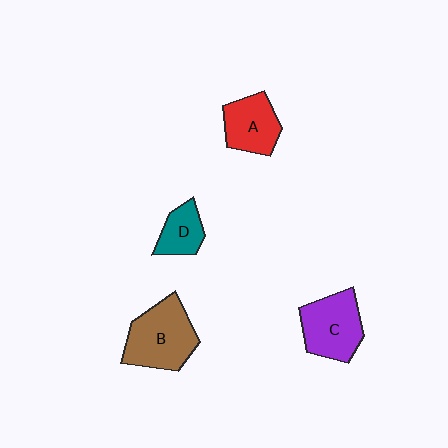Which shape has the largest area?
Shape B (brown).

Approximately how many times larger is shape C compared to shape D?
Approximately 1.8 times.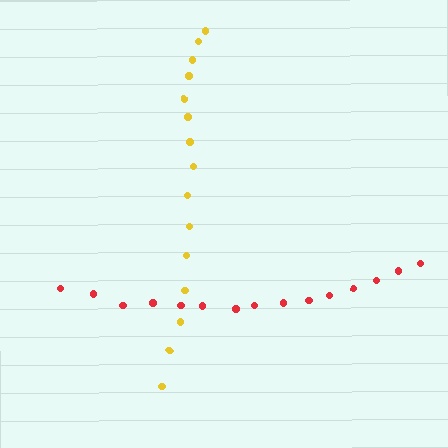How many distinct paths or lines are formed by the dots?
There are 2 distinct paths.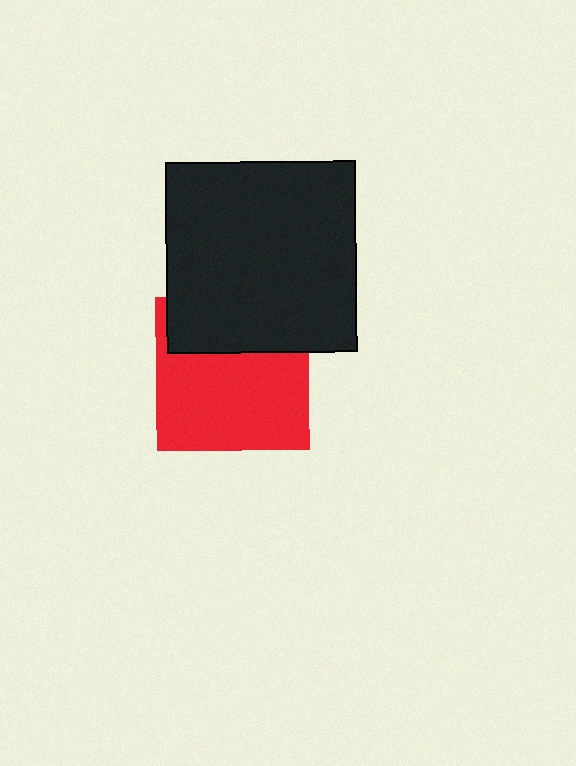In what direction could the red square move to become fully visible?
The red square could move down. That would shift it out from behind the black square entirely.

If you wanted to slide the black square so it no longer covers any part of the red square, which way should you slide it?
Slide it up — that is the most direct way to separate the two shapes.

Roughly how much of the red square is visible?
Most of it is visible (roughly 65%).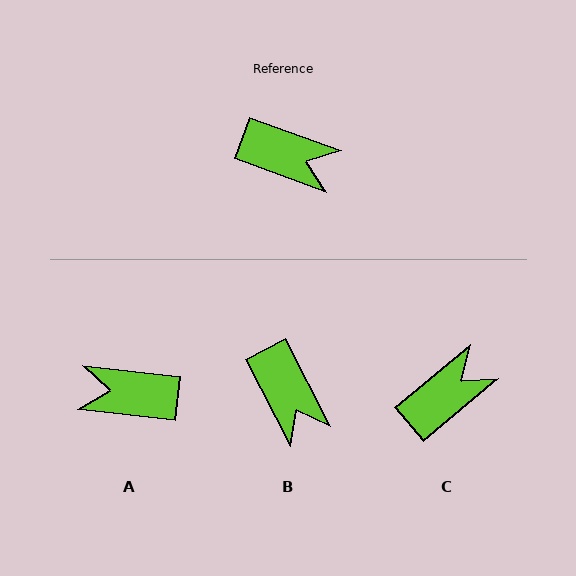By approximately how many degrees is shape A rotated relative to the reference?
Approximately 166 degrees clockwise.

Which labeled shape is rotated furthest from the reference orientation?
A, about 166 degrees away.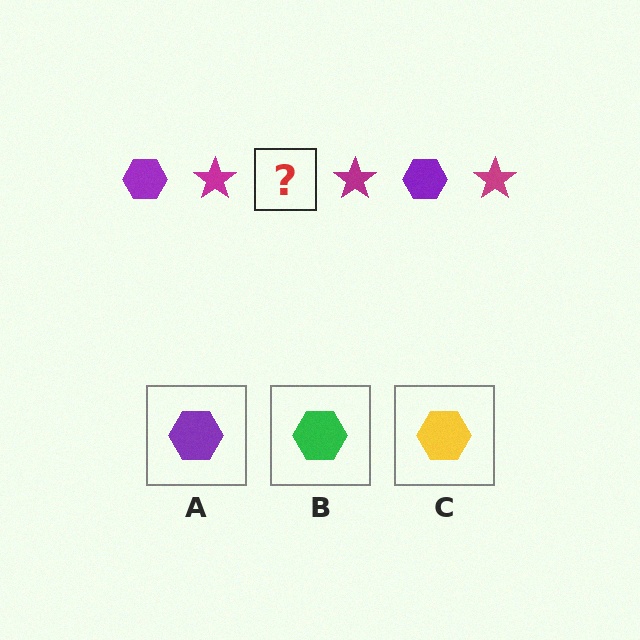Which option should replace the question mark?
Option A.